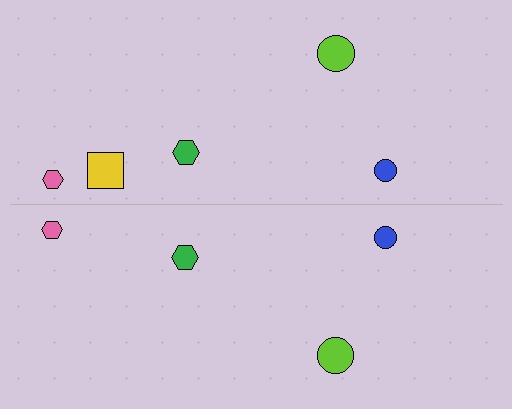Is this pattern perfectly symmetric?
No, the pattern is not perfectly symmetric. A yellow square is missing from the bottom side.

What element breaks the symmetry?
A yellow square is missing from the bottom side.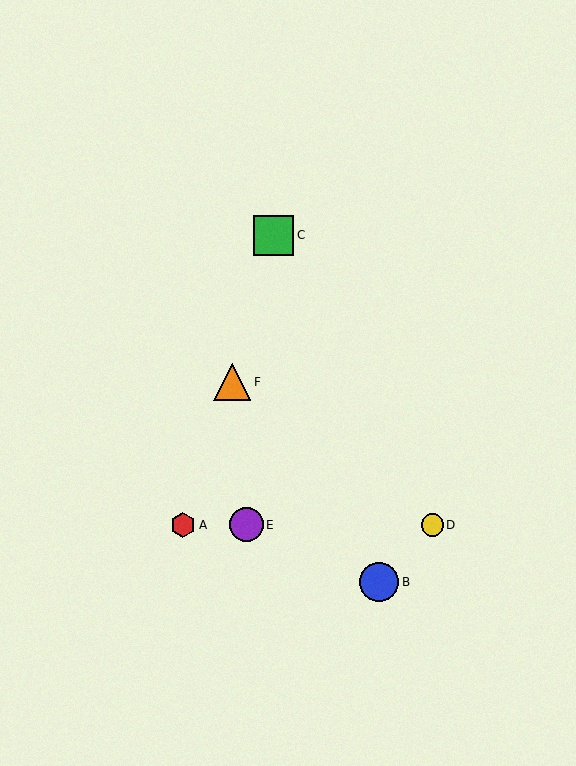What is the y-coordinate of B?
Object B is at y≈582.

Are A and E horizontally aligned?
Yes, both are at y≈525.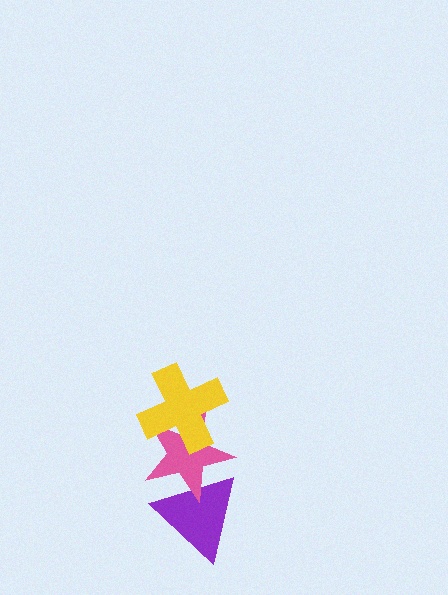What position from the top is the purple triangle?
The purple triangle is 3rd from the top.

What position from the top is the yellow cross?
The yellow cross is 1st from the top.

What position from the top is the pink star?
The pink star is 2nd from the top.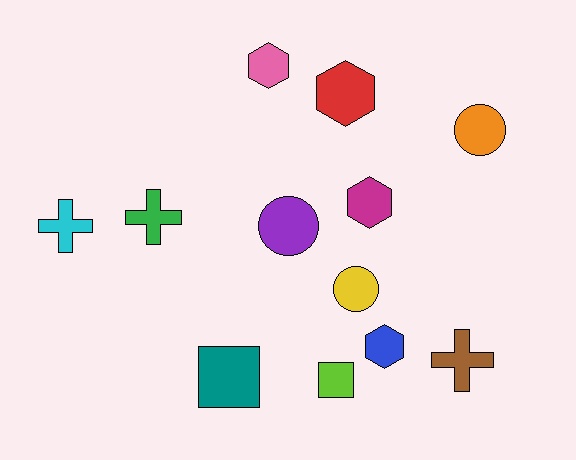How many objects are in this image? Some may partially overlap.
There are 12 objects.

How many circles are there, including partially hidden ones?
There are 3 circles.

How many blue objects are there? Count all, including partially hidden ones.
There is 1 blue object.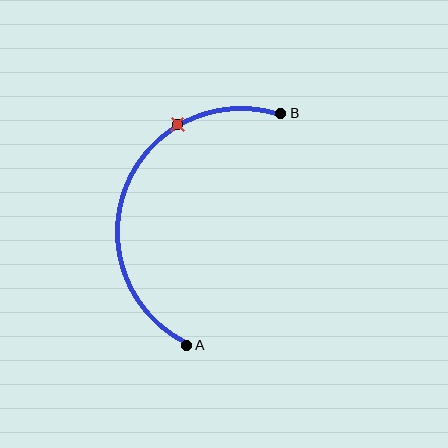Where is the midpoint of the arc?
The arc midpoint is the point on the curve farthest from the straight line joining A and B. It sits to the left of that line.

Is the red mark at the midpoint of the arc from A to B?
No. The red mark lies on the arc but is closer to endpoint B. The arc midpoint would be at the point on the curve equidistant along the arc from both A and B.